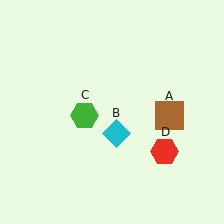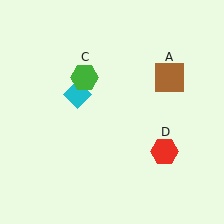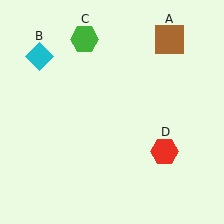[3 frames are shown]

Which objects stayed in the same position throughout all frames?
Red hexagon (object D) remained stationary.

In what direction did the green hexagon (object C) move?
The green hexagon (object C) moved up.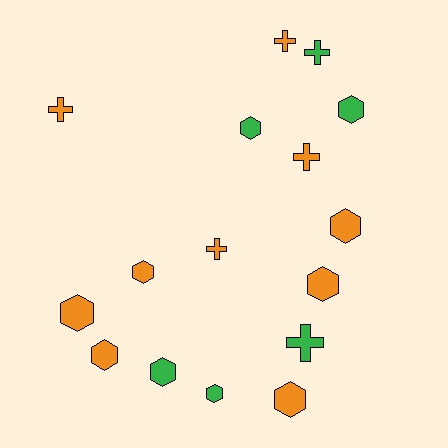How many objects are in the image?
There are 16 objects.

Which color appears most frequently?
Orange, with 10 objects.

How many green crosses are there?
There are 2 green crosses.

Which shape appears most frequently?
Hexagon, with 10 objects.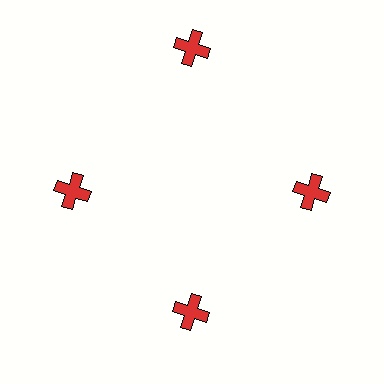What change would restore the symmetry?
The symmetry would be restored by moving it inward, back onto the ring so that all 4 crosses sit at equal angles and equal distance from the center.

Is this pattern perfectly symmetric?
No. The 4 red crosses are arranged in a ring, but one element near the 12 o'clock position is pushed outward from the center, breaking the 4-fold rotational symmetry.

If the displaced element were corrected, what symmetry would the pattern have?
It would have 4-fold rotational symmetry — the pattern would map onto itself every 90 degrees.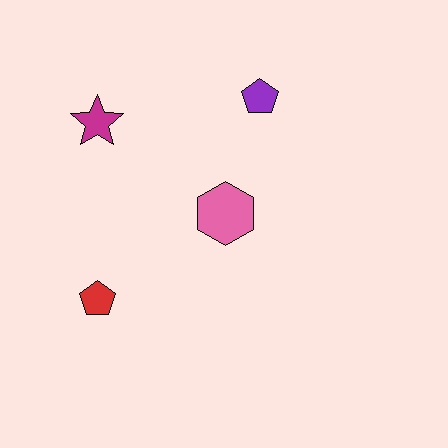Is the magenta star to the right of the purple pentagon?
No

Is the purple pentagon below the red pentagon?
No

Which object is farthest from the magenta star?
The red pentagon is farthest from the magenta star.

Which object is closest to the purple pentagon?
The pink hexagon is closest to the purple pentagon.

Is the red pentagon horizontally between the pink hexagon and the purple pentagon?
No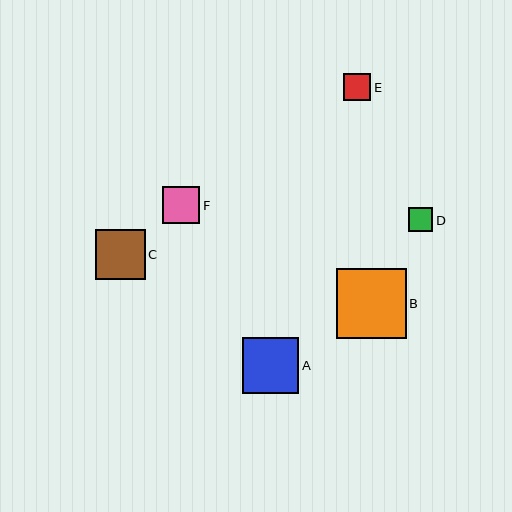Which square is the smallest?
Square D is the smallest with a size of approximately 24 pixels.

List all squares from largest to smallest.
From largest to smallest: B, A, C, F, E, D.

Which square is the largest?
Square B is the largest with a size of approximately 70 pixels.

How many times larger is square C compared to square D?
Square C is approximately 2.0 times the size of square D.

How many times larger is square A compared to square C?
Square A is approximately 1.1 times the size of square C.